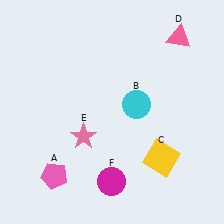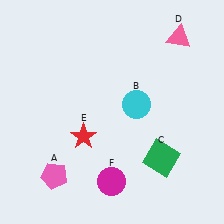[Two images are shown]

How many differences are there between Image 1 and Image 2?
There are 2 differences between the two images.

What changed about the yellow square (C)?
In Image 1, C is yellow. In Image 2, it changed to green.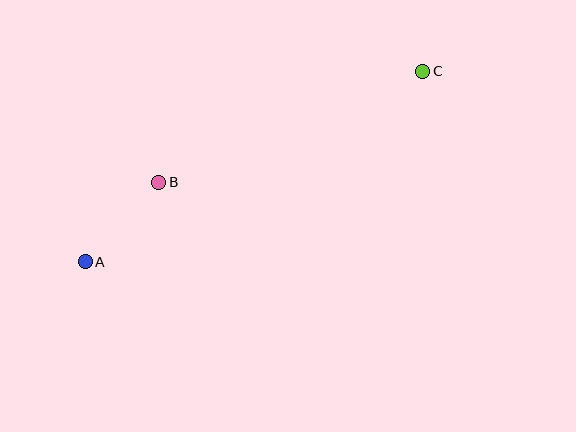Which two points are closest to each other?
Points A and B are closest to each other.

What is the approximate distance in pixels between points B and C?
The distance between B and C is approximately 287 pixels.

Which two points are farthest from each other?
Points A and C are farthest from each other.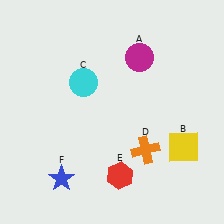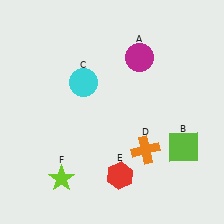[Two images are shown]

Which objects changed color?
B changed from yellow to lime. F changed from blue to lime.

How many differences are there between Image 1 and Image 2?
There are 2 differences between the two images.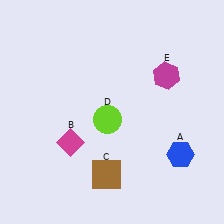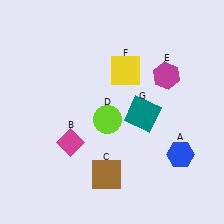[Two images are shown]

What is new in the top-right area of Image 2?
A yellow square (F) was added in the top-right area of Image 2.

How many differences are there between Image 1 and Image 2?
There are 2 differences between the two images.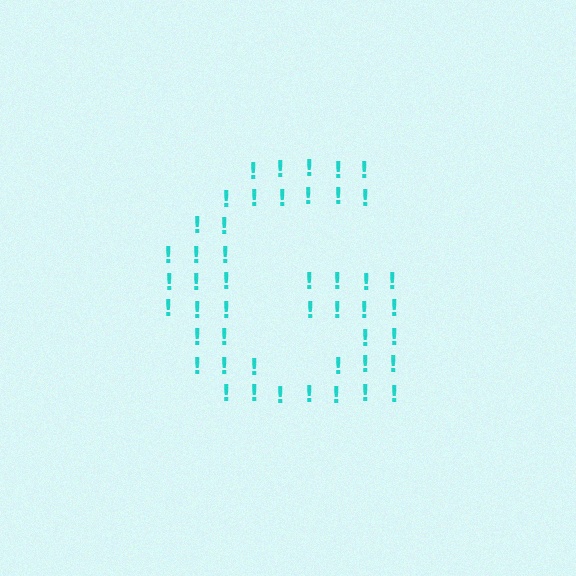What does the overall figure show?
The overall figure shows the letter G.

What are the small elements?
The small elements are exclamation marks.